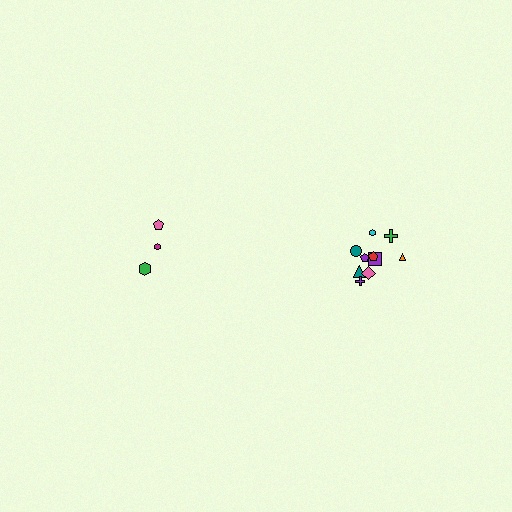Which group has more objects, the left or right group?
The right group.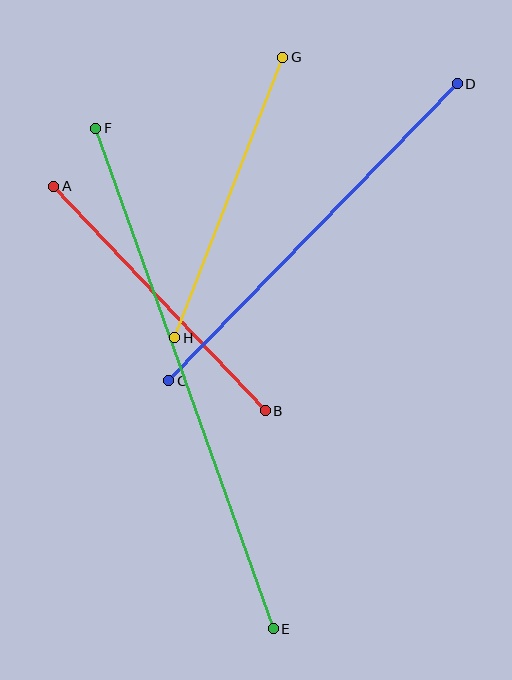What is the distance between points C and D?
The distance is approximately 414 pixels.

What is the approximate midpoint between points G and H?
The midpoint is at approximately (229, 198) pixels.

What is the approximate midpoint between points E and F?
The midpoint is at approximately (185, 379) pixels.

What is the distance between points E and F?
The distance is approximately 531 pixels.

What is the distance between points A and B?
The distance is approximately 308 pixels.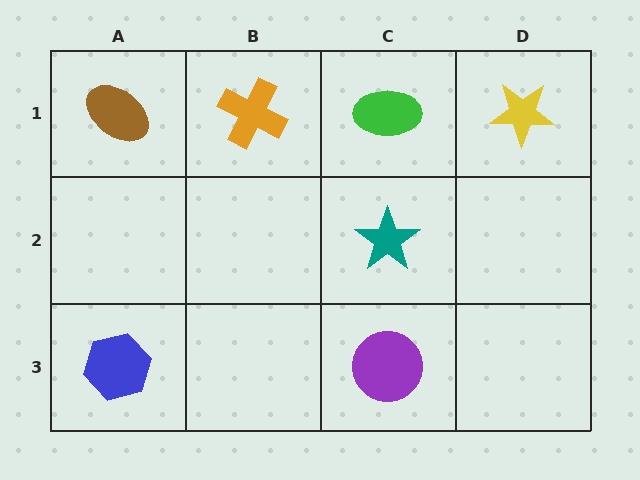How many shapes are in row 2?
1 shape.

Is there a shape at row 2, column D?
No, that cell is empty.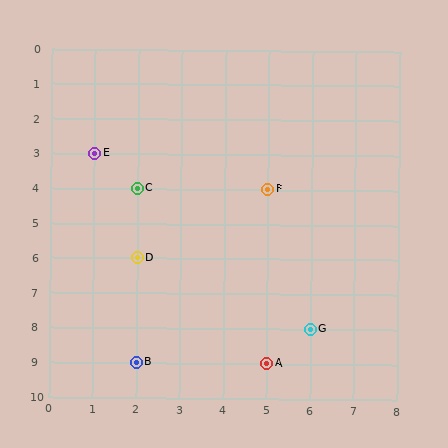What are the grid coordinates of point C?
Point C is at grid coordinates (2, 4).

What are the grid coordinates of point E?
Point E is at grid coordinates (1, 3).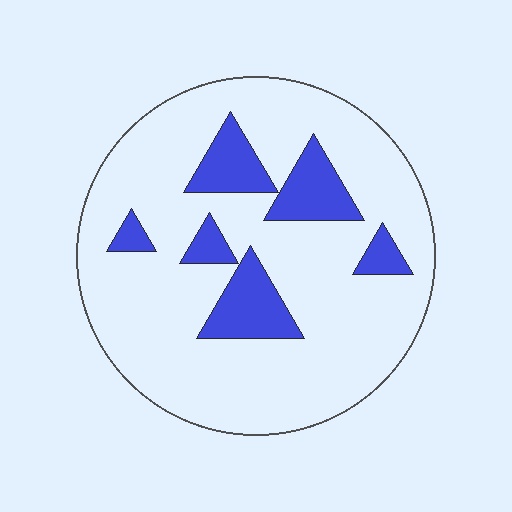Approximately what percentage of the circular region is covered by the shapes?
Approximately 20%.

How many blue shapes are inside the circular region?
6.